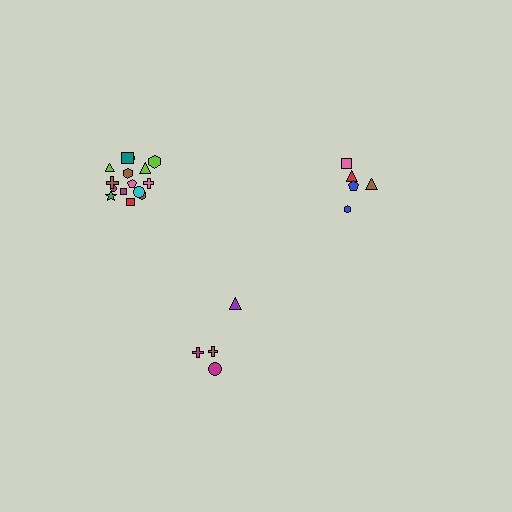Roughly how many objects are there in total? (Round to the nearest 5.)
Roughly 25 objects in total.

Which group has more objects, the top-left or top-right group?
The top-left group.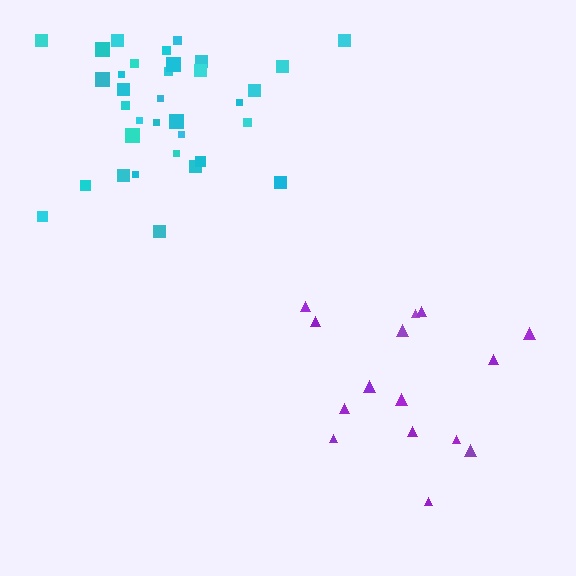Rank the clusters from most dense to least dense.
cyan, purple.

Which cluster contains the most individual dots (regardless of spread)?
Cyan (34).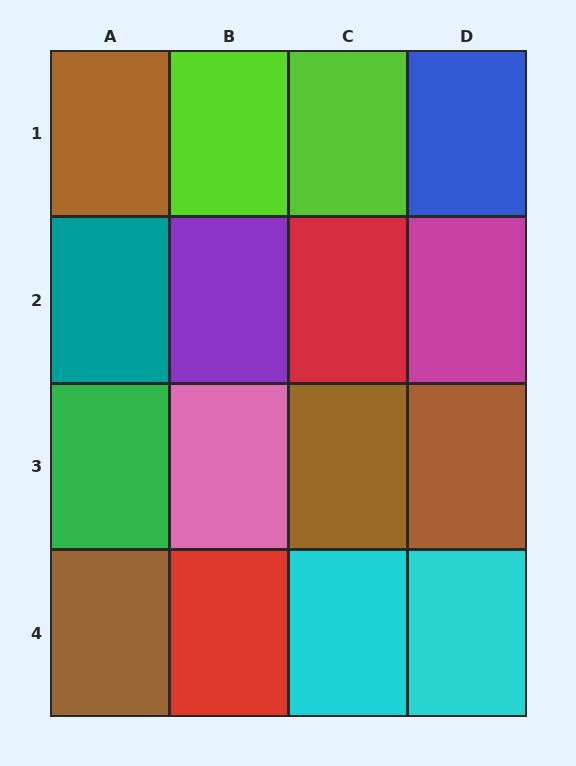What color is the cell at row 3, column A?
Green.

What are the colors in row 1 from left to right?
Brown, lime, lime, blue.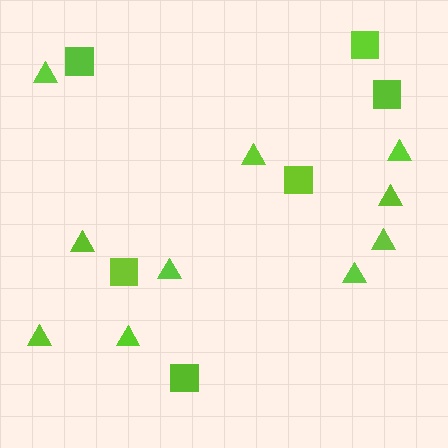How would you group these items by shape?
There are 2 groups: one group of squares (6) and one group of triangles (10).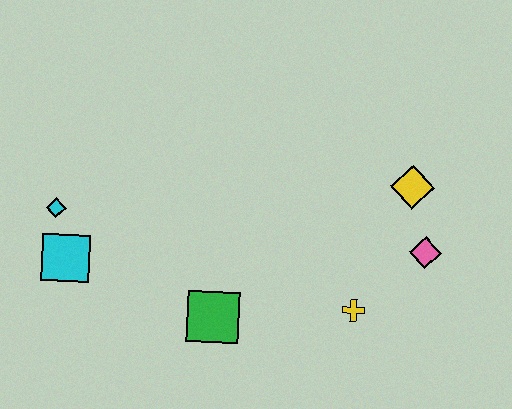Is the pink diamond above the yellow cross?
Yes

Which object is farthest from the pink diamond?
The cyan diamond is farthest from the pink diamond.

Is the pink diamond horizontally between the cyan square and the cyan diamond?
No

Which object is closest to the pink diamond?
The yellow diamond is closest to the pink diamond.